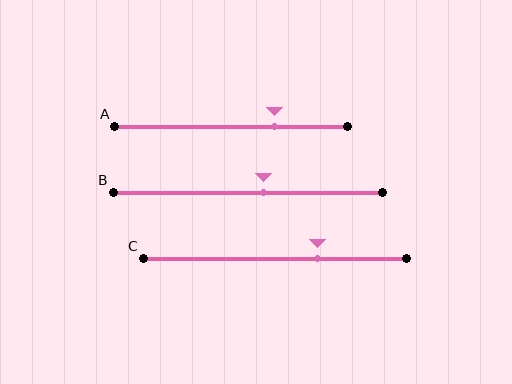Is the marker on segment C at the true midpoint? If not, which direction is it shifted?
No, the marker on segment C is shifted to the right by about 16% of the segment length.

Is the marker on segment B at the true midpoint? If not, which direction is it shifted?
No, the marker on segment B is shifted to the right by about 6% of the segment length.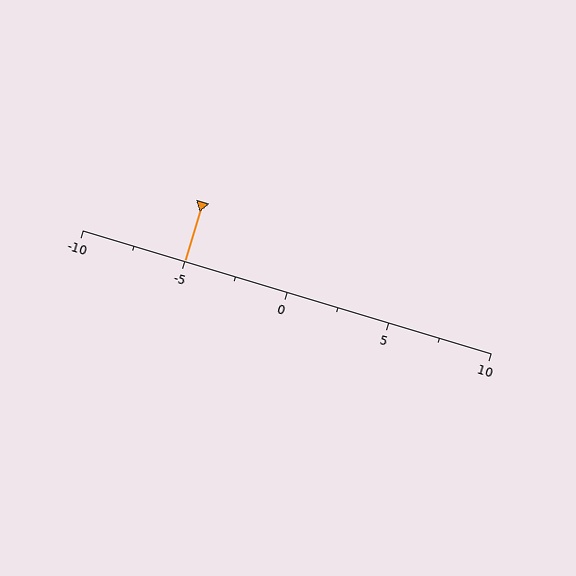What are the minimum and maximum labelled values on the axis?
The axis runs from -10 to 10.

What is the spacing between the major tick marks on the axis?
The major ticks are spaced 5 apart.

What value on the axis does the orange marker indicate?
The marker indicates approximately -5.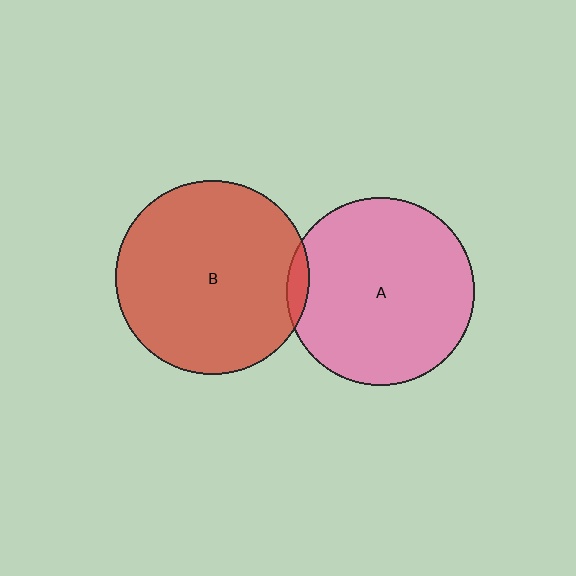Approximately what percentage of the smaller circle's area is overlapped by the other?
Approximately 5%.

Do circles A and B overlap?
Yes.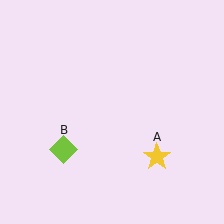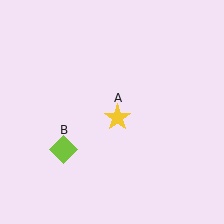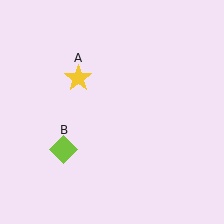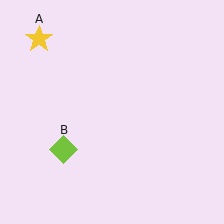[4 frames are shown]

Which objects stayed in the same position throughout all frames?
Lime diamond (object B) remained stationary.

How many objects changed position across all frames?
1 object changed position: yellow star (object A).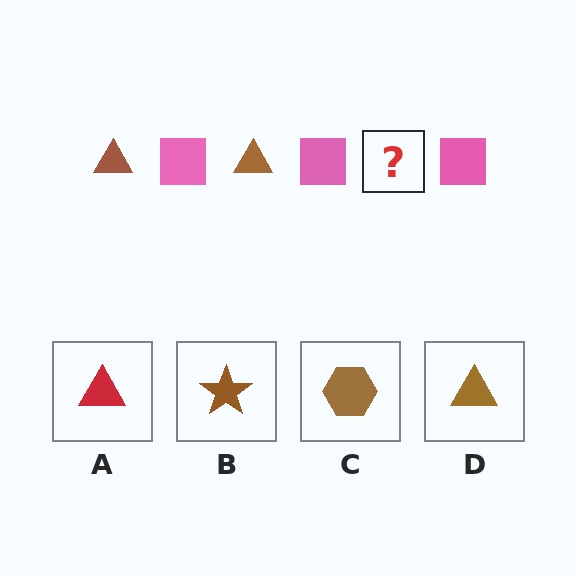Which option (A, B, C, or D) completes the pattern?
D.